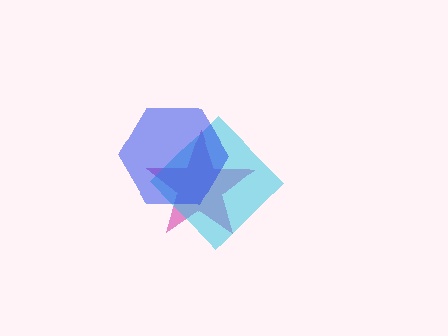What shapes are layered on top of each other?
The layered shapes are: a magenta star, a cyan diamond, a blue hexagon.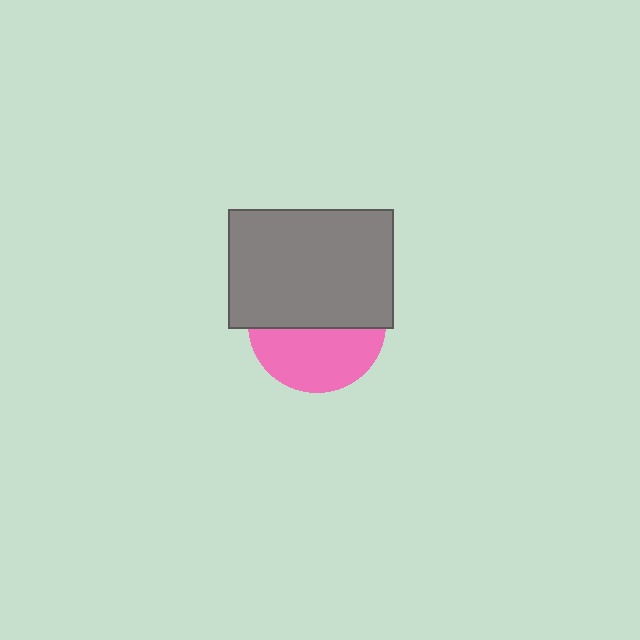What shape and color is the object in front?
The object in front is a gray rectangle.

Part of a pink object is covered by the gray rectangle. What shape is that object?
It is a circle.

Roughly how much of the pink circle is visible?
A small part of it is visible (roughly 45%).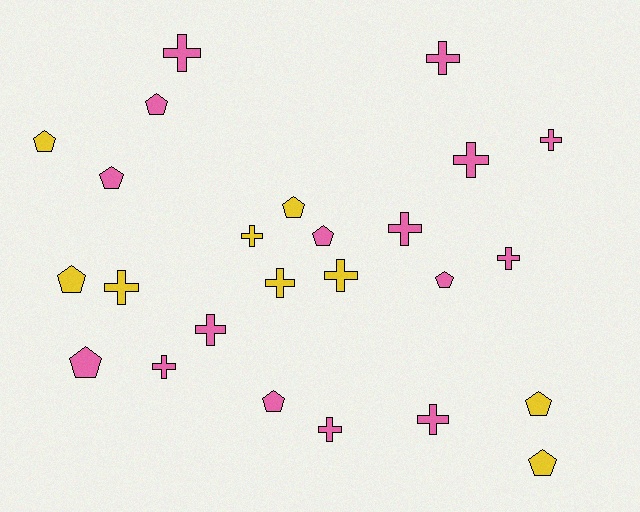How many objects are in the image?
There are 25 objects.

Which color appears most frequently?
Pink, with 16 objects.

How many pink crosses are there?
There are 10 pink crosses.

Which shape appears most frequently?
Cross, with 14 objects.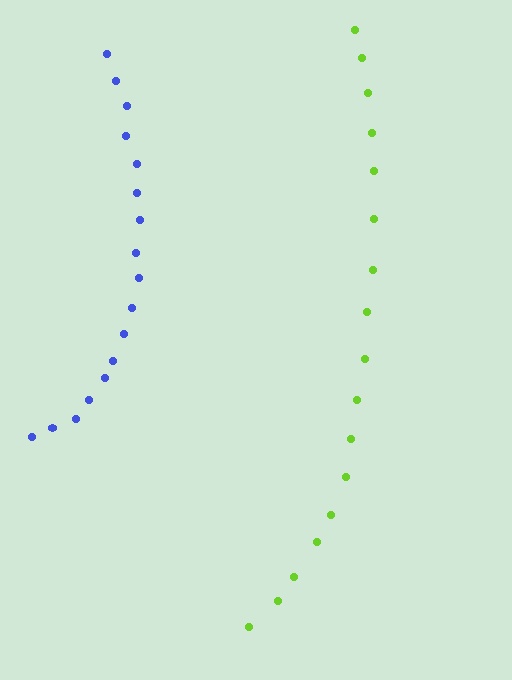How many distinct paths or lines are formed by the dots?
There are 2 distinct paths.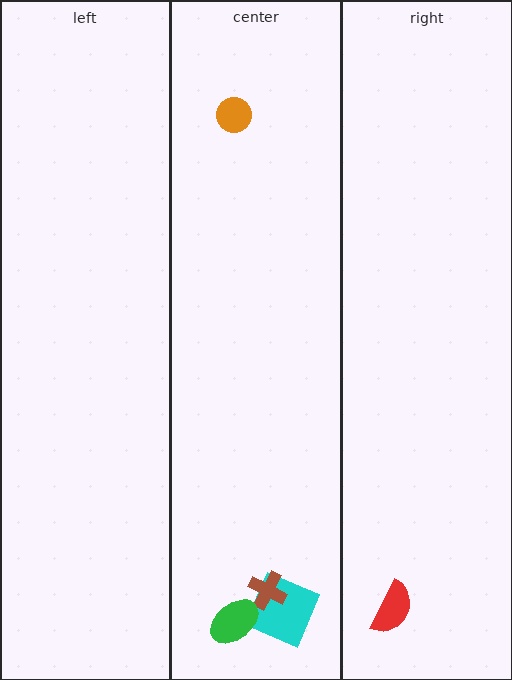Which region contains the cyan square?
The center region.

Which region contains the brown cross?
The center region.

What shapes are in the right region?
The red semicircle.